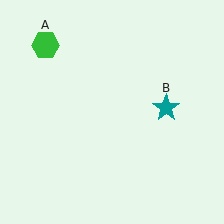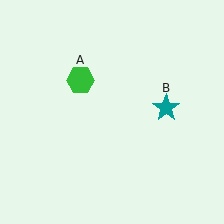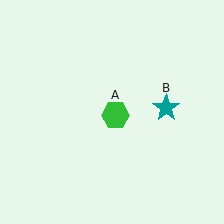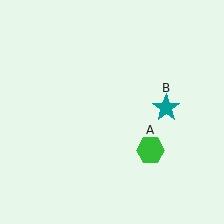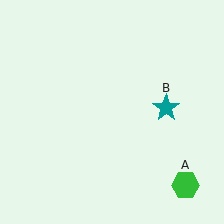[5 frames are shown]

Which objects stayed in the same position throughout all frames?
Teal star (object B) remained stationary.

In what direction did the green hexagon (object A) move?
The green hexagon (object A) moved down and to the right.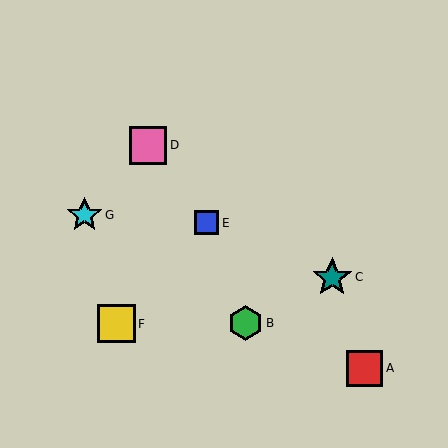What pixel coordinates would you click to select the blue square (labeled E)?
Click at (207, 223) to select the blue square E.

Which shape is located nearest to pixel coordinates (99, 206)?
The cyan star (labeled G) at (85, 215) is nearest to that location.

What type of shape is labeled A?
Shape A is a red square.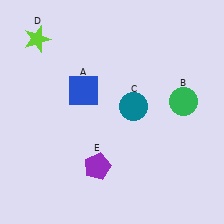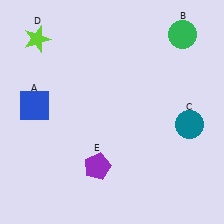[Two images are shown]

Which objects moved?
The objects that moved are: the blue square (A), the green circle (B), the teal circle (C).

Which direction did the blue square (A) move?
The blue square (A) moved left.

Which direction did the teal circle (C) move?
The teal circle (C) moved right.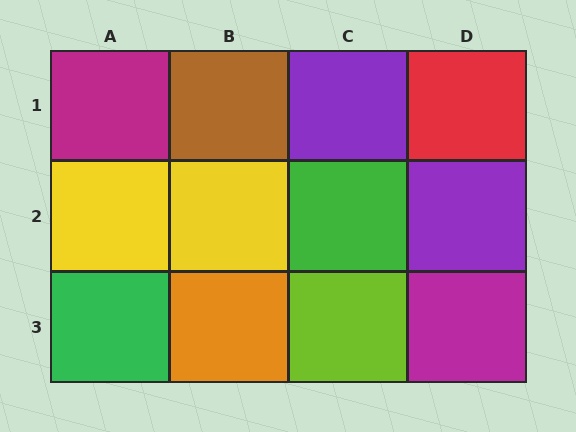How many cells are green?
2 cells are green.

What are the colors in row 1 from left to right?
Magenta, brown, purple, red.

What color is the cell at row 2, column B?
Yellow.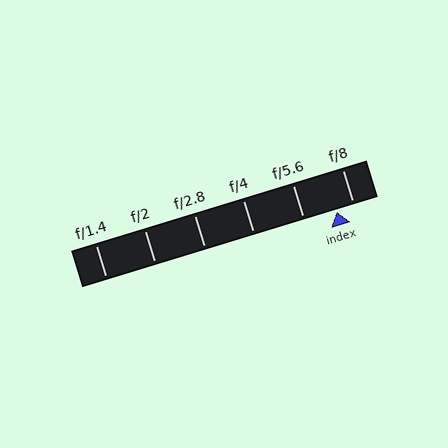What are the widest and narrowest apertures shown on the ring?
The widest aperture shown is f/1.4 and the narrowest is f/8.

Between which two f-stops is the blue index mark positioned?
The index mark is between f/5.6 and f/8.